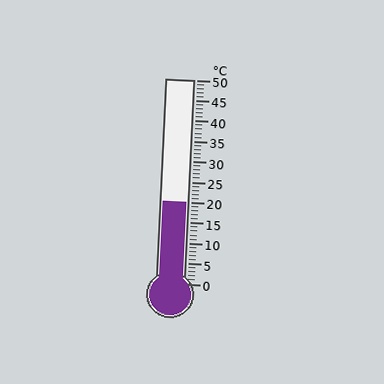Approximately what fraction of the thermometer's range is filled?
The thermometer is filled to approximately 40% of its range.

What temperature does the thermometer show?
The thermometer shows approximately 20°C.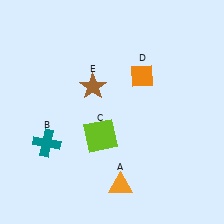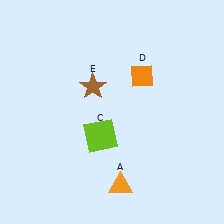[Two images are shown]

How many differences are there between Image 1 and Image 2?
There is 1 difference between the two images.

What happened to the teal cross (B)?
The teal cross (B) was removed in Image 2. It was in the bottom-left area of Image 1.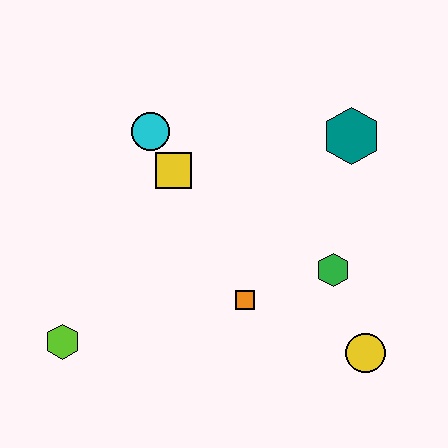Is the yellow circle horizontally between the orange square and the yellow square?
No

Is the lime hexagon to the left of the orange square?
Yes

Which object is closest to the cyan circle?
The yellow square is closest to the cyan circle.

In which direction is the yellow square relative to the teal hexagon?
The yellow square is to the left of the teal hexagon.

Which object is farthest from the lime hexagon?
The teal hexagon is farthest from the lime hexagon.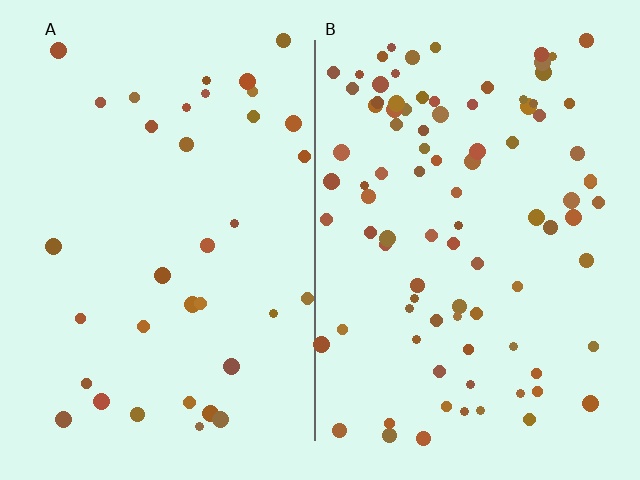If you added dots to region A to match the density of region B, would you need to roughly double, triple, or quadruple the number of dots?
Approximately triple.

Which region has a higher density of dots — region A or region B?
B (the right).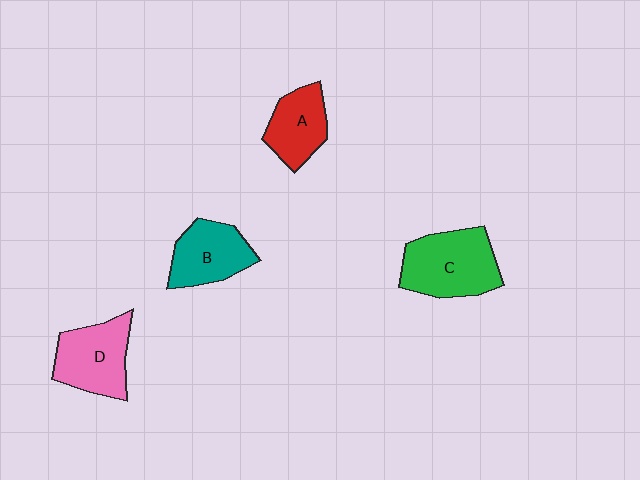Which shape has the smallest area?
Shape A (red).